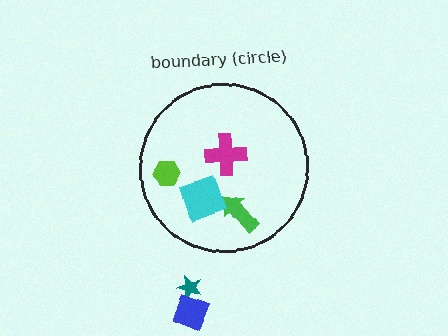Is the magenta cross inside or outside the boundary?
Inside.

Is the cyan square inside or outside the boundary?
Inside.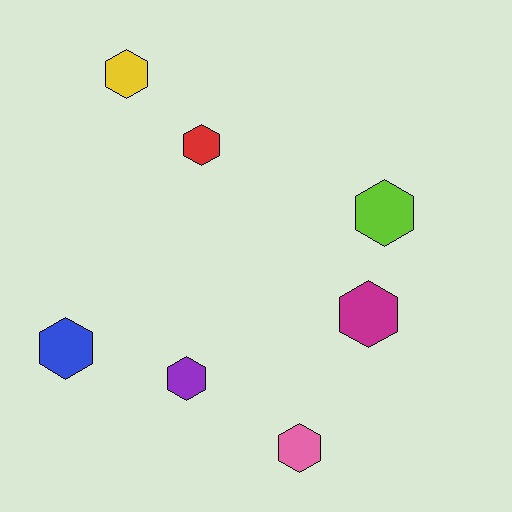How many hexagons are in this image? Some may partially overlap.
There are 7 hexagons.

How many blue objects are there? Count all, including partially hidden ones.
There is 1 blue object.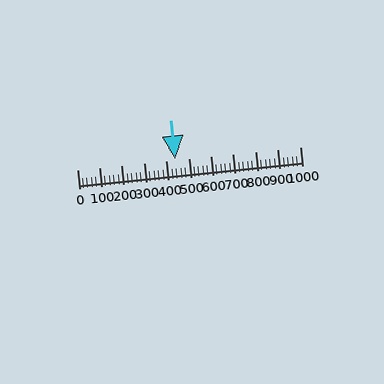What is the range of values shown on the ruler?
The ruler shows values from 0 to 1000.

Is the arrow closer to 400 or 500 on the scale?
The arrow is closer to 400.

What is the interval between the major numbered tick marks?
The major tick marks are spaced 100 units apart.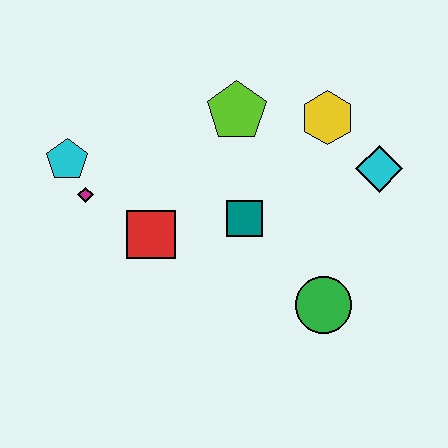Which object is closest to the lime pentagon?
The yellow hexagon is closest to the lime pentagon.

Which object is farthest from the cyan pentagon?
The cyan diamond is farthest from the cyan pentagon.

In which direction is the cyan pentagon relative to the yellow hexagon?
The cyan pentagon is to the left of the yellow hexagon.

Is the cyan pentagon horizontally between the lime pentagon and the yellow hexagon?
No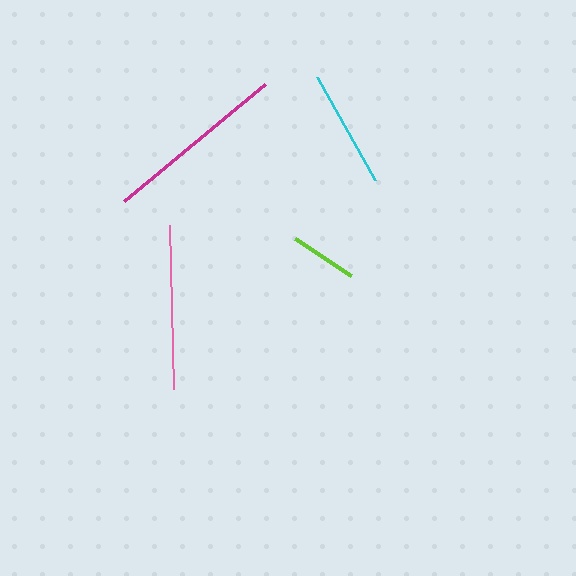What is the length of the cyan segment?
The cyan segment is approximately 119 pixels long.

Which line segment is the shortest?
The lime line is the shortest at approximately 67 pixels.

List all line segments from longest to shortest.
From longest to shortest: magenta, pink, cyan, lime.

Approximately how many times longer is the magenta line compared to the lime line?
The magenta line is approximately 2.7 times the length of the lime line.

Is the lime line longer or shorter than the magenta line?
The magenta line is longer than the lime line.